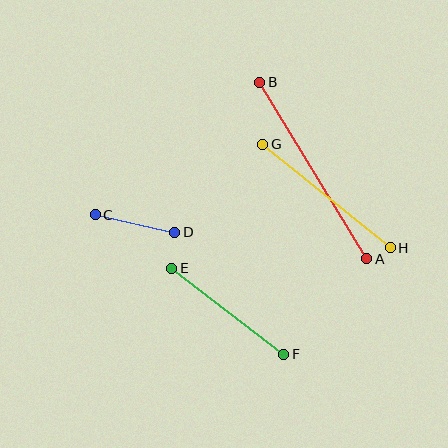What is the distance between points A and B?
The distance is approximately 206 pixels.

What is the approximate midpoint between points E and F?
The midpoint is at approximately (228, 311) pixels.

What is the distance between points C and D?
The distance is approximately 81 pixels.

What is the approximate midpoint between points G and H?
The midpoint is at approximately (326, 196) pixels.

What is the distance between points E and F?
The distance is approximately 141 pixels.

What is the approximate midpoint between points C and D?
The midpoint is at approximately (135, 224) pixels.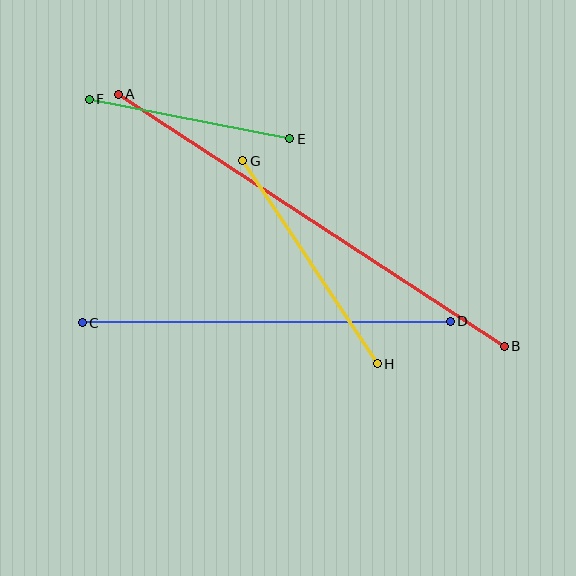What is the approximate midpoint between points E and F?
The midpoint is at approximately (189, 119) pixels.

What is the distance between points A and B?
The distance is approximately 461 pixels.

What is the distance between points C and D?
The distance is approximately 368 pixels.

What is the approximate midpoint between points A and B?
The midpoint is at approximately (311, 220) pixels.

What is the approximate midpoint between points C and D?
The midpoint is at approximately (266, 322) pixels.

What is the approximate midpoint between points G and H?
The midpoint is at approximately (310, 262) pixels.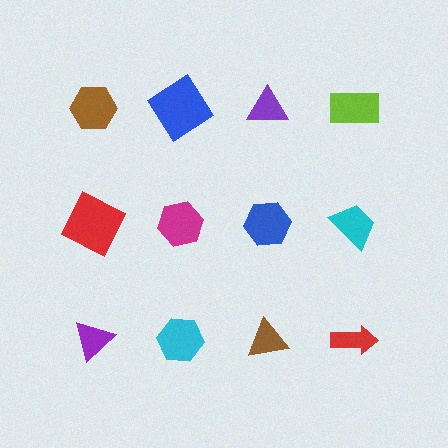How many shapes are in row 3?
4 shapes.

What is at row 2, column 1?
A red square.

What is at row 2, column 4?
A cyan trapezoid.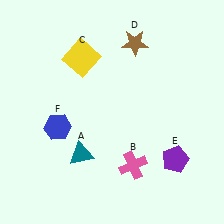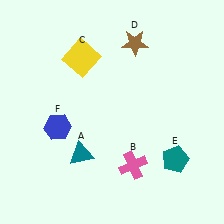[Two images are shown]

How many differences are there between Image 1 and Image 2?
There is 1 difference between the two images.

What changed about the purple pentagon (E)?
In Image 1, E is purple. In Image 2, it changed to teal.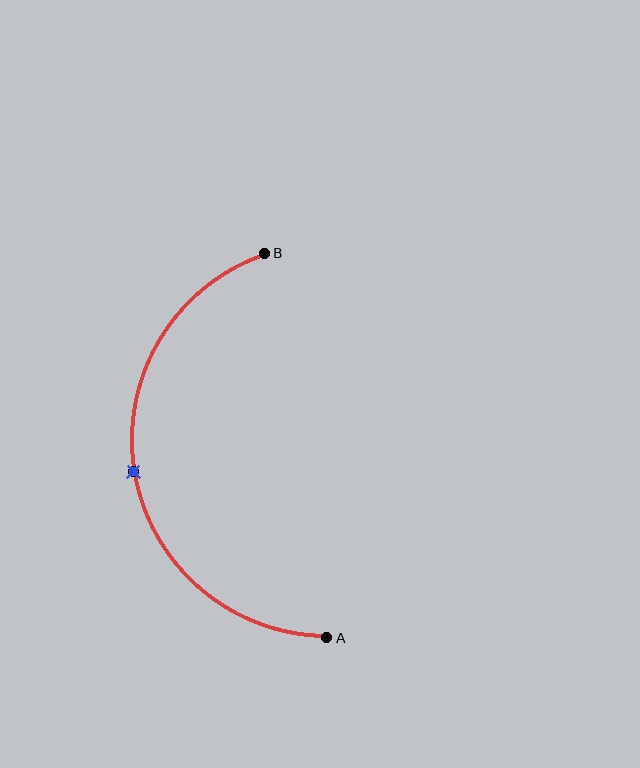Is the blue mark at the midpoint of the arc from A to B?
Yes. The blue mark lies on the arc at equal arc-length from both A and B — it is the arc midpoint.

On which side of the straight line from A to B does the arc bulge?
The arc bulges to the left of the straight line connecting A and B.